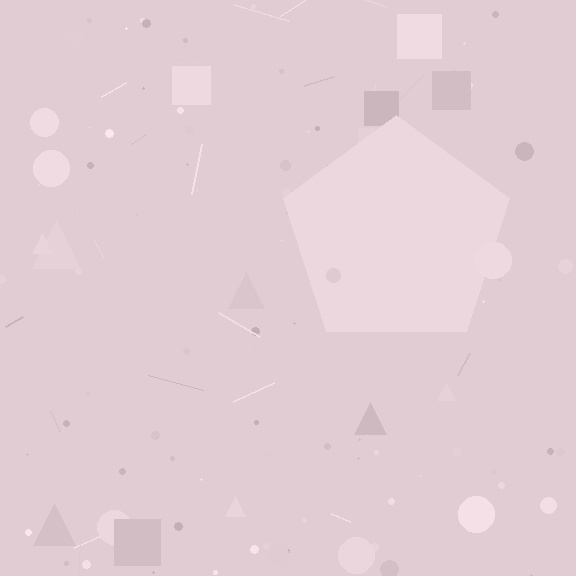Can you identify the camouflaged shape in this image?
The camouflaged shape is a pentagon.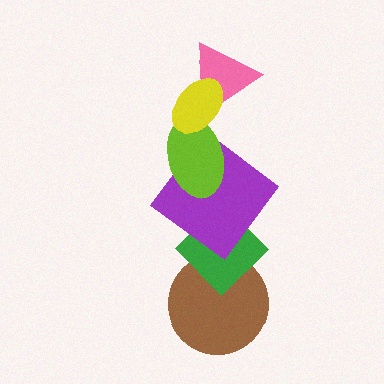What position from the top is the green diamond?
The green diamond is 5th from the top.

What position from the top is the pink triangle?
The pink triangle is 2nd from the top.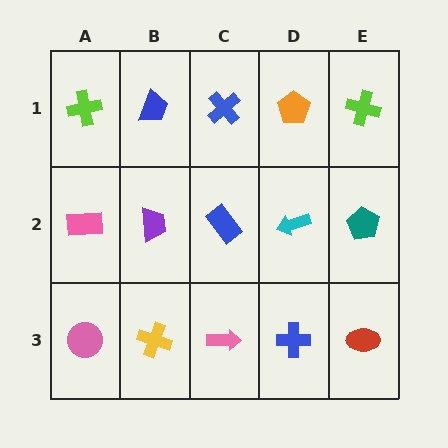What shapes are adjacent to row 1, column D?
A cyan arrow (row 2, column D), a blue cross (row 1, column C), a lime cross (row 1, column E).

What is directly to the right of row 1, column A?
A blue trapezoid.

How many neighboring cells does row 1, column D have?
3.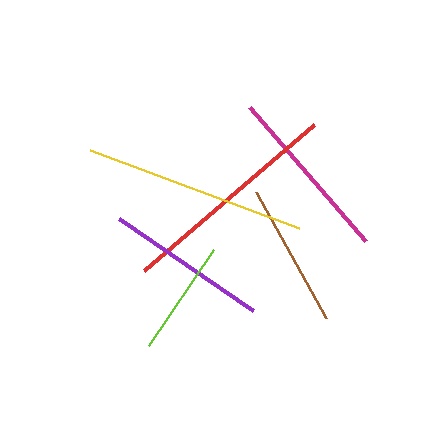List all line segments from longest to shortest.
From longest to shortest: red, yellow, magenta, purple, brown, lime.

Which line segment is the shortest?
The lime line is the shortest at approximately 115 pixels.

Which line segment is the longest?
The red line is the longest at approximately 224 pixels.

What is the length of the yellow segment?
The yellow segment is approximately 222 pixels long.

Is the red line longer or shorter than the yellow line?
The red line is longer than the yellow line.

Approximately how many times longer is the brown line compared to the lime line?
The brown line is approximately 1.3 times the length of the lime line.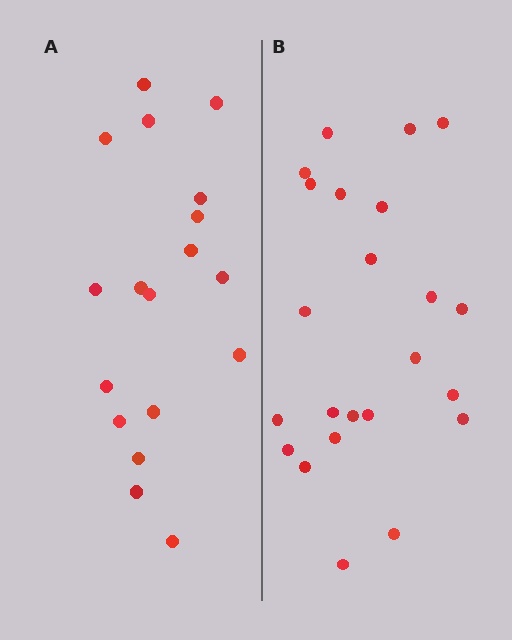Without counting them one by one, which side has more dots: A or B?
Region B (the right region) has more dots.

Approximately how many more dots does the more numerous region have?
Region B has about 5 more dots than region A.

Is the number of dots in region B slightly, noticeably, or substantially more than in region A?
Region B has noticeably more, but not dramatically so. The ratio is roughly 1.3 to 1.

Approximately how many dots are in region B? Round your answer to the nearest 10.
About 20 dots. (The exact count is 23, which rounds to 20.)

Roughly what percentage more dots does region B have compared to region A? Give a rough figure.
About 30% more.